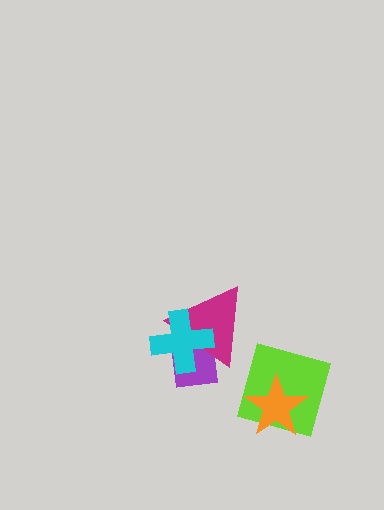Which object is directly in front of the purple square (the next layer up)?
The magenta triangle is directly in front of the purple square.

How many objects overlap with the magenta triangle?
2 objects overlap with the magenta triangle.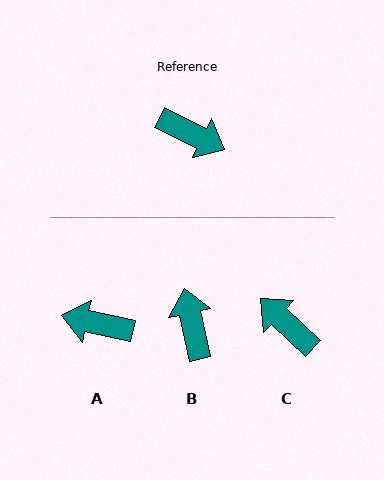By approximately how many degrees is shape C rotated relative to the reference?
Approximately 164 degrees counter-clockwise.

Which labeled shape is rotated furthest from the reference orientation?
A, about 166 degrees away.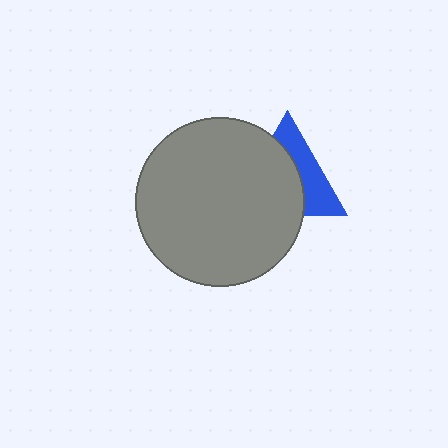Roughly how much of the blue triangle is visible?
A small part of it is visible (roughly 42%).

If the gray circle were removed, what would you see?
You would see the complete blue triangle.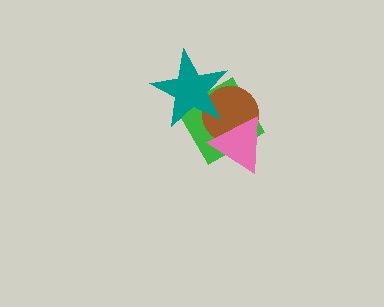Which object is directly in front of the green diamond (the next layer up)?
The brown circle is directly in front of the green diamond.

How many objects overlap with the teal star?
2 objects overlap with the teal star.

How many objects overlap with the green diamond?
3 objects overlap with the green diamond.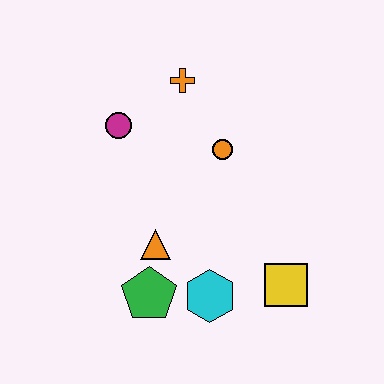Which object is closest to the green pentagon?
The orange triangle is closest to the green pentagon.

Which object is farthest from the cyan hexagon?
The orange cross is farthest from the cyan hexagon.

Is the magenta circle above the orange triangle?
Yes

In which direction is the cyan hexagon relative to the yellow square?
The cyan hexagon is to the left of the yellow square.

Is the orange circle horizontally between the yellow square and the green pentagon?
Yes